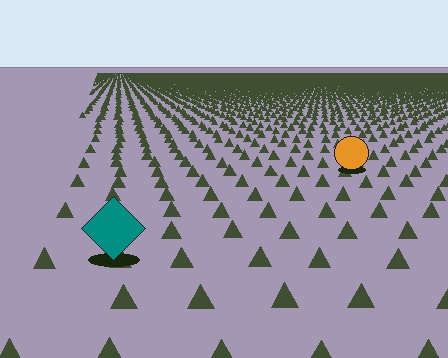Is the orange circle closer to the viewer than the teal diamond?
No. The teal diamond is closer — you can tell from the texture gradient: the ground texture is coarser near it.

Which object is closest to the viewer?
The teal diamond is closest. The texture marks near it are larger and more spread out.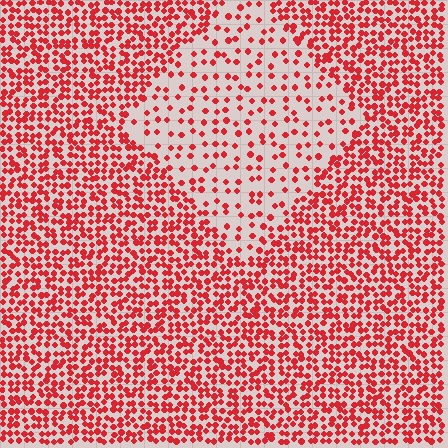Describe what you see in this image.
The image contains small red elements arranged at two different densities. A diamond-shaped region is visible where the elements are less densely packed than the surrounding area.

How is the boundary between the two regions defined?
The boundary is defined by a change in element density (approximately 2.5x ratio). All elements are the same color, size, and shape.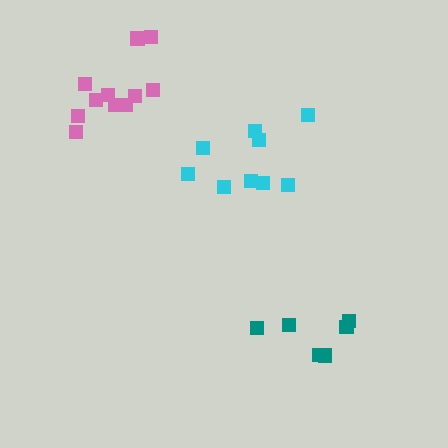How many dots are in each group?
Group 1: 6 dots, Group 2: 9 dots, Group 3: 11 dots (26 total).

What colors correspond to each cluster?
The clusters are colored: teal, cyan, pink.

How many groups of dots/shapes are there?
There are 3 groups.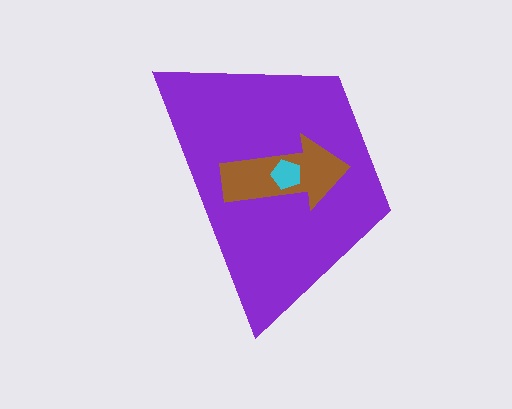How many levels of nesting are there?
3.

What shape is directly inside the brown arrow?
The cyan pentagon.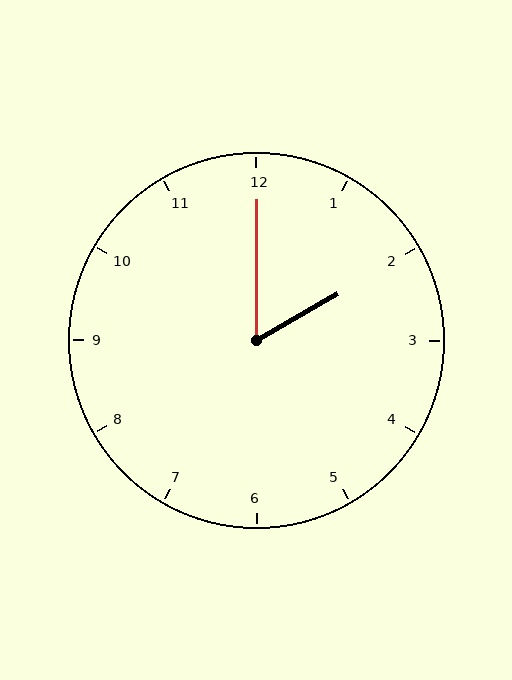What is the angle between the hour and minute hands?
Approximately 60 degrees.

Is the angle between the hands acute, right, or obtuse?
It is acute.